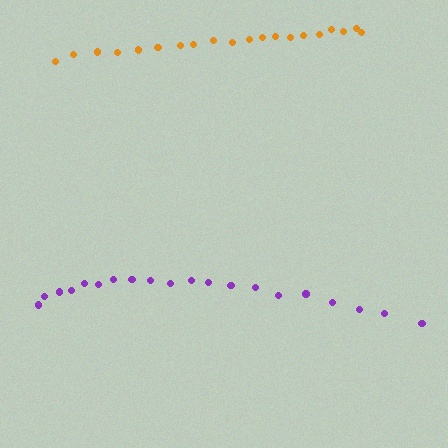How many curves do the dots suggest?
There are 2 distinct paths.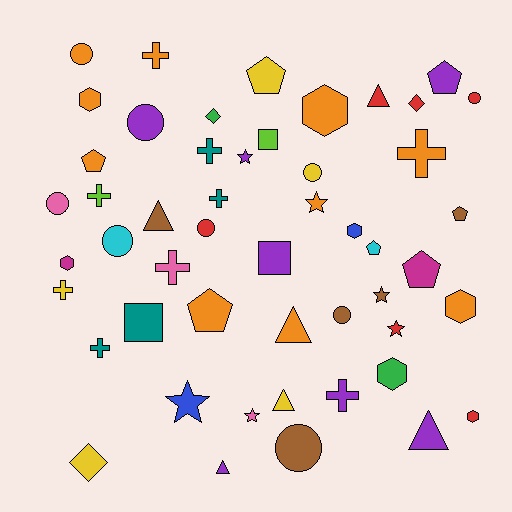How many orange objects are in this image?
There are 10 orange objects.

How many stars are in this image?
There are 6 stars.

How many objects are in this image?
There are 50 objects.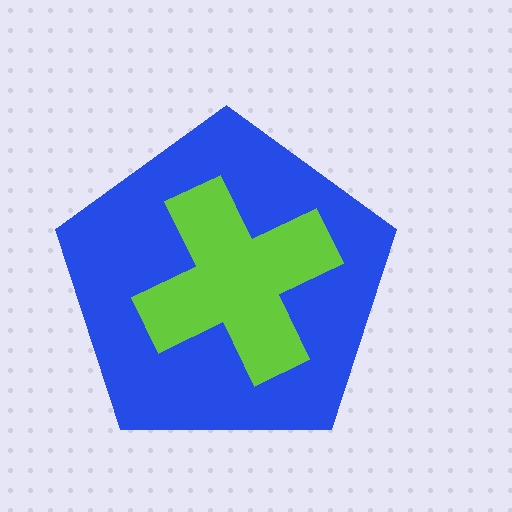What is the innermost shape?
The lime cross.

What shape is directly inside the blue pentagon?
The lime cross.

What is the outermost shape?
The blue pentagon.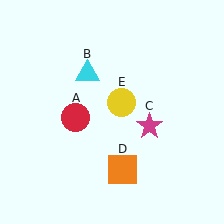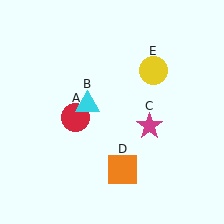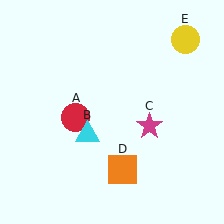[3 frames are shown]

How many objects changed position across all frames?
2 objects changed position: cyan triangle (object B), yellow circle (object E).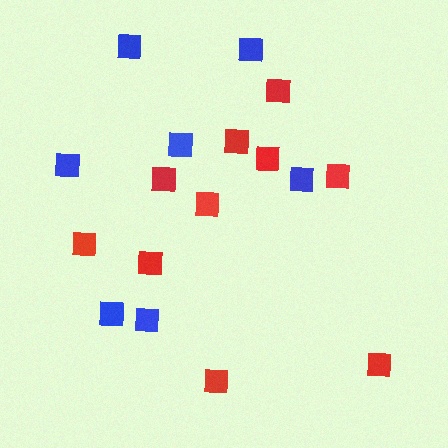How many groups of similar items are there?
There are 2 groups: one group of blue squares (7) and one group of red squares (10).